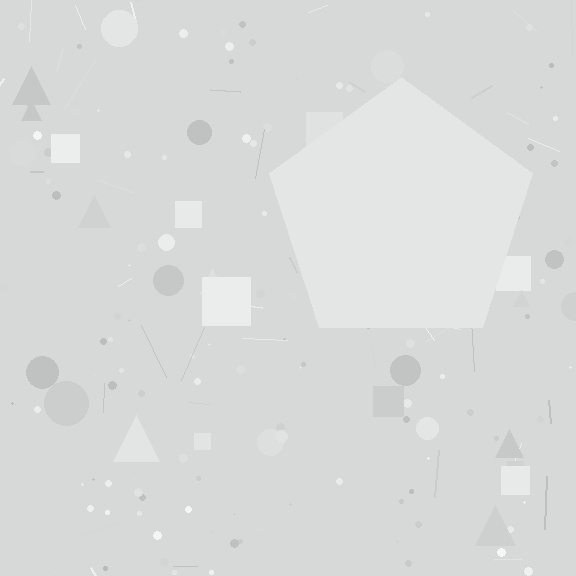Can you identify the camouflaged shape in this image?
The camouflaged shape is a pentagon.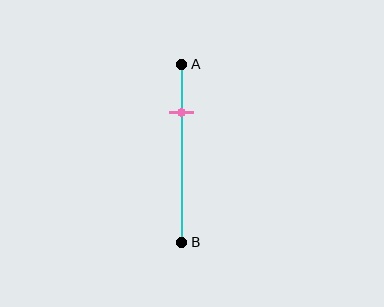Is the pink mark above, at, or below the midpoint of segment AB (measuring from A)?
The pink mark is above the midpoint of segment AB.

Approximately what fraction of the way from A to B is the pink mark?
The pink mark is approximately 25% of the way from A to B.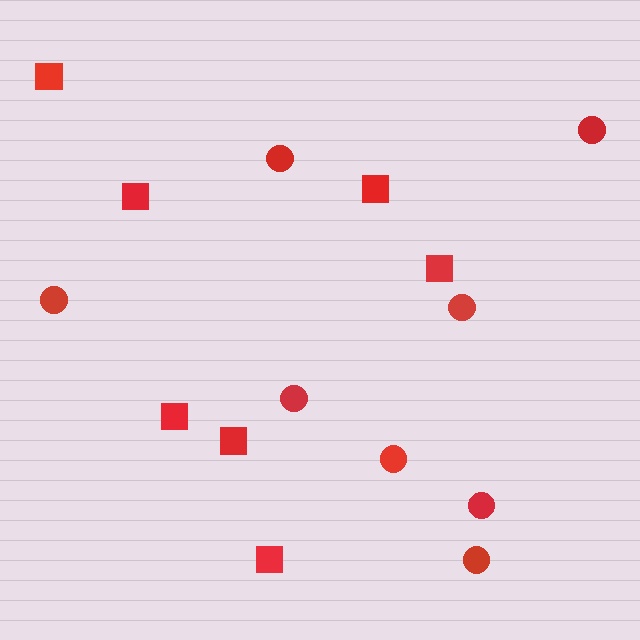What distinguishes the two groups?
There are 2 groups: one group of circles (8) and one group of squares (7).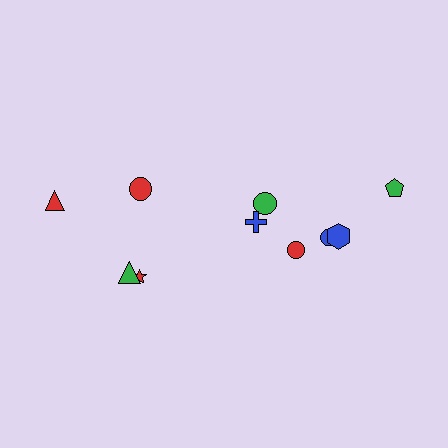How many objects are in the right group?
There are 6 objects.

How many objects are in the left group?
There are 4 objects.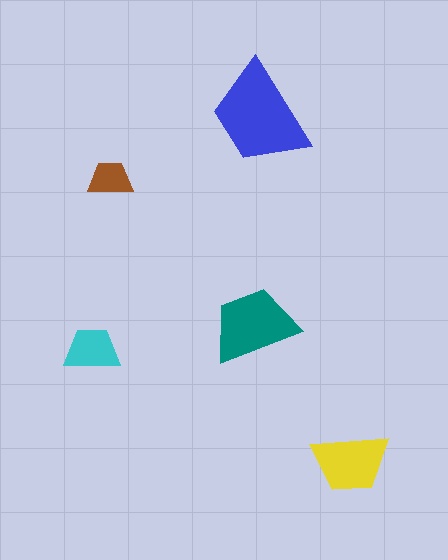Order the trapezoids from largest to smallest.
the blue one, the teal one, the yellow one, the cyan one, the brown one.